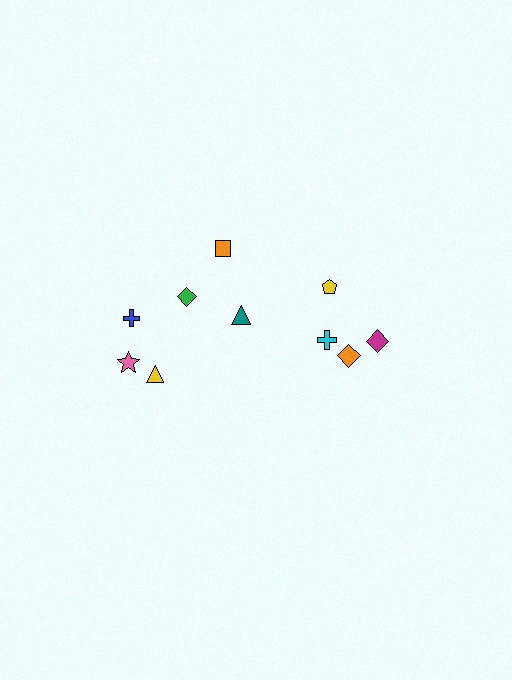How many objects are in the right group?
There are 4 objects.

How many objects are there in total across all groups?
There are 10 objects.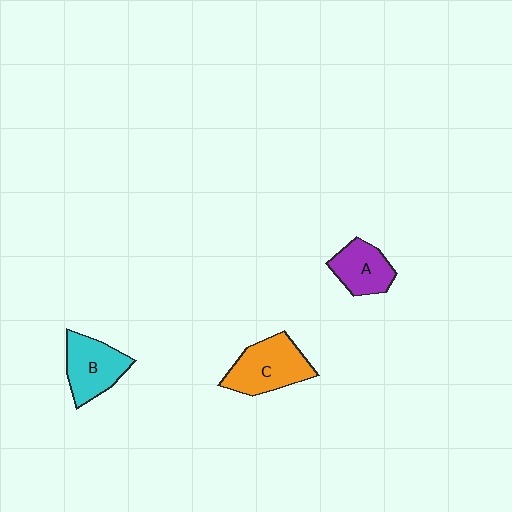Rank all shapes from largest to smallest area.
From largest to smallest: C (orange), B (cyan), A (purple).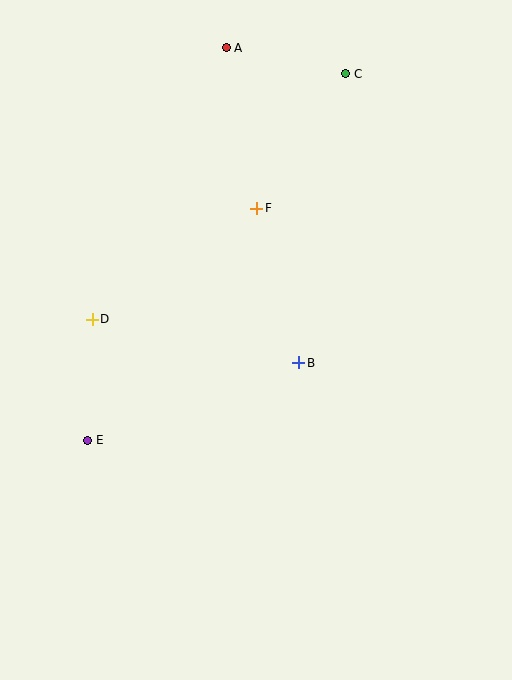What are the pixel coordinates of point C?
Point C is at (346, 74).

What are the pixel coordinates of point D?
Point D is at (92, 319).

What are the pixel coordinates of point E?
Point E is at (88, 440).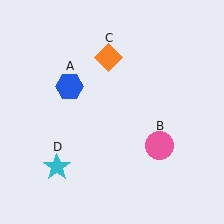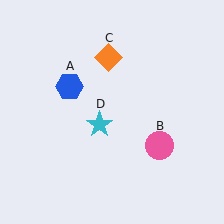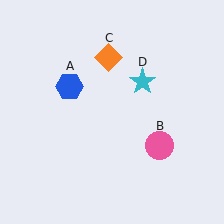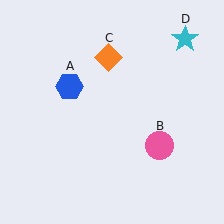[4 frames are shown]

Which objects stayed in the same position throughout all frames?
Blue hexagon (object A) and pink circle (object B) and orange diamond (object C) remained stationary.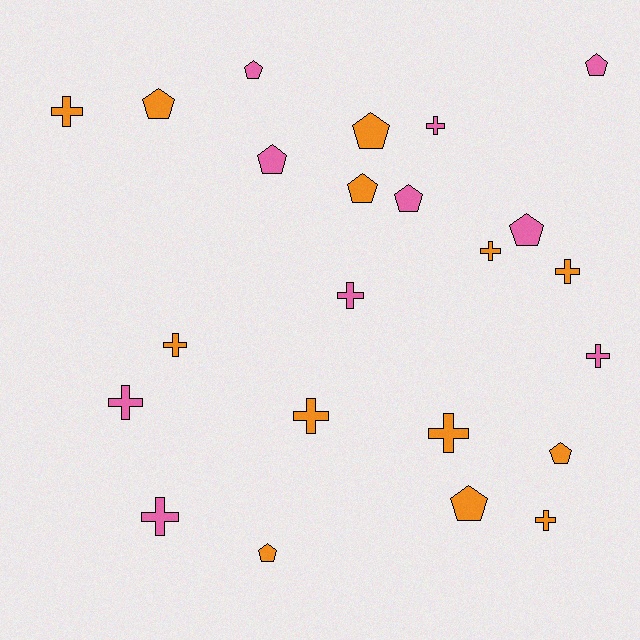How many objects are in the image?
There are 23 objects.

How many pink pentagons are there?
There are 5 pink pentagons.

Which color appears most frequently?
Orange, with 13 objects.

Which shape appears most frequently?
Cross, with 12 objects.